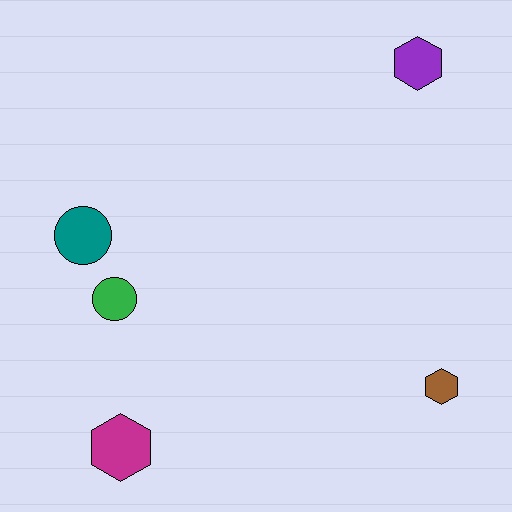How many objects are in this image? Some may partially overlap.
There are 5 objects.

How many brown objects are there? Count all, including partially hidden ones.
There is 1 brown object.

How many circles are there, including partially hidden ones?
There are 2 circles.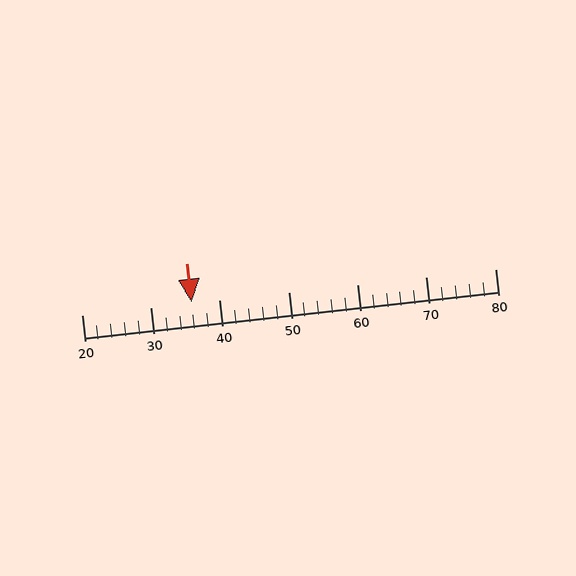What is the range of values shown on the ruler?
The ruler shows values from 20 to 80.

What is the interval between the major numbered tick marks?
The major tick marks are spaced 10 units apart.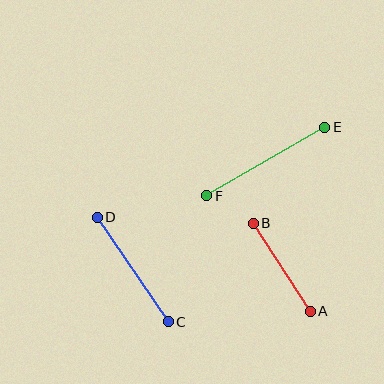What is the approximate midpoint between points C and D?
The midpoint is at approximately (133, 270) pixels.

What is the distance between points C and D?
The distance is approximately 126 pixels.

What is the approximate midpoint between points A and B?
The midpoint is at approximately (282, 267) pixels.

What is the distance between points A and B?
The distance is approximately 105 pixels.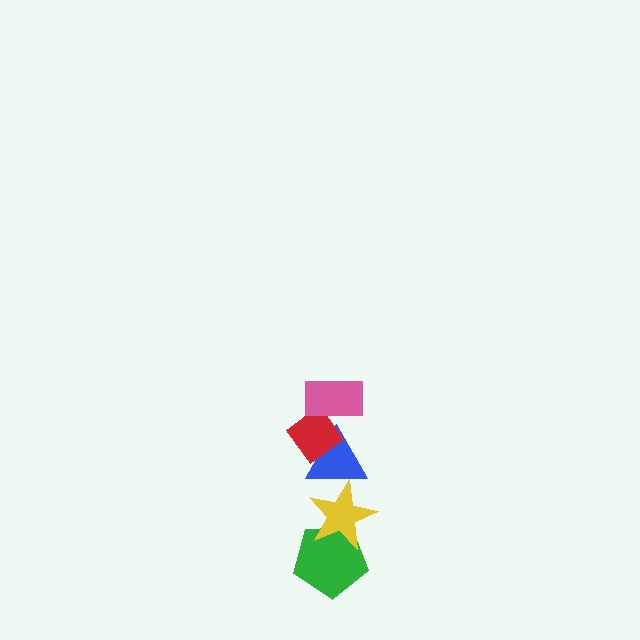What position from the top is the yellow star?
The yellow star is 4th from the top.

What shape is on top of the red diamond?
The pink rectangle is on top of the red diamond.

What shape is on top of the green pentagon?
The yellow star is on top of the green pentagon.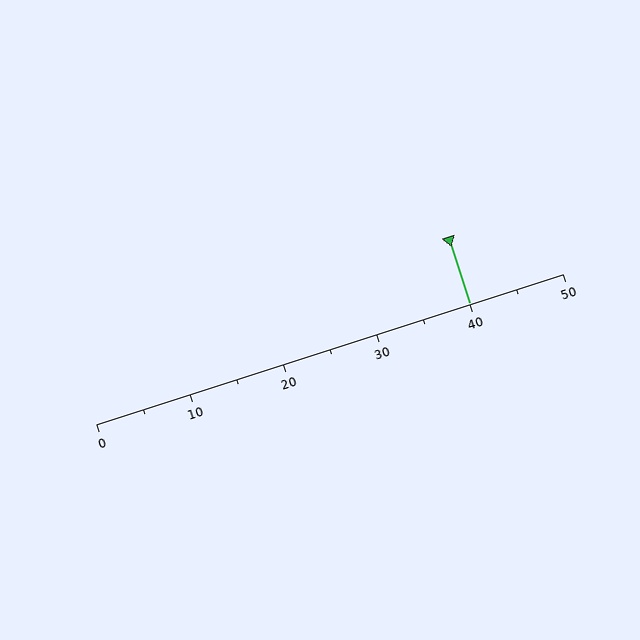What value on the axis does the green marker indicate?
The marker indicates approximately 40.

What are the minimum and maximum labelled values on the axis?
The axis runs from 0 to 50.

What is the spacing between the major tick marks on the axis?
The major ticks are spaced 10 apart.